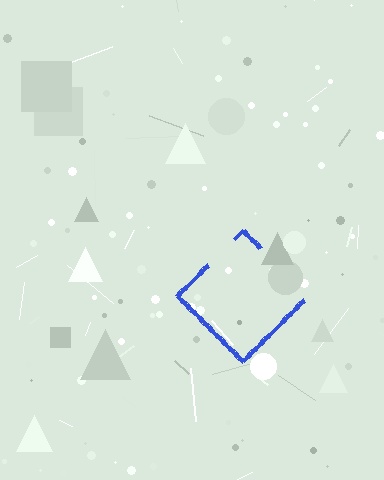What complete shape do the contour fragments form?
The contour fragments form a diamond.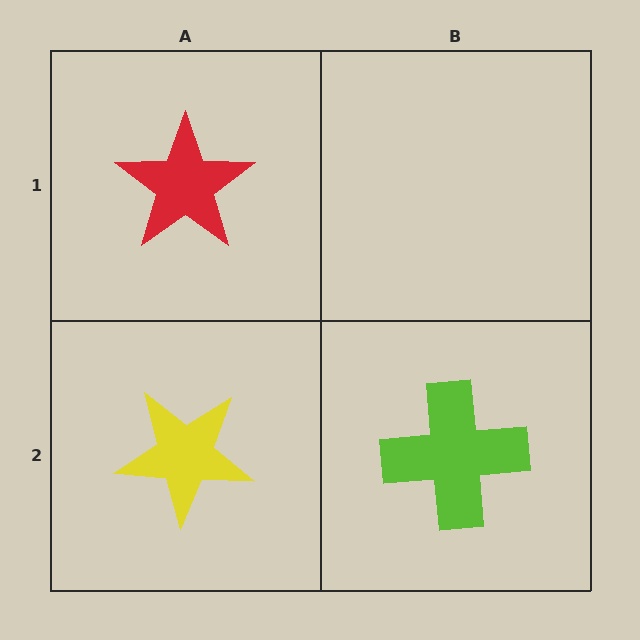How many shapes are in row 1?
1 shape.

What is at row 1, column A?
A red star.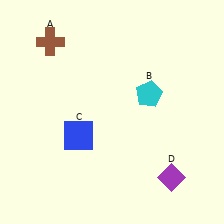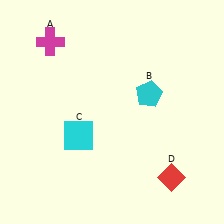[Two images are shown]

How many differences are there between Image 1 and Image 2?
There are 3 differences between the two images.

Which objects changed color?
A changed from brown to magenta. C changed from blue to cyan. D changed from purple to red.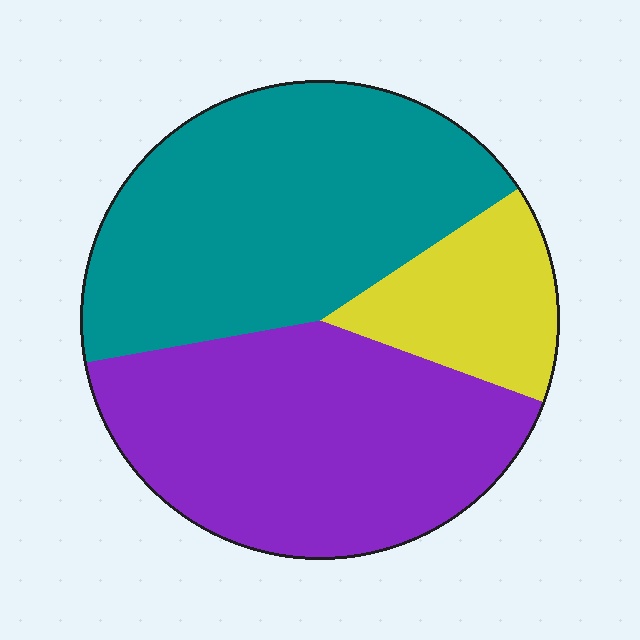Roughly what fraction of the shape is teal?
Teal takes up between a quarter and a half of the shape.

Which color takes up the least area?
Yellow, at roughly 15%.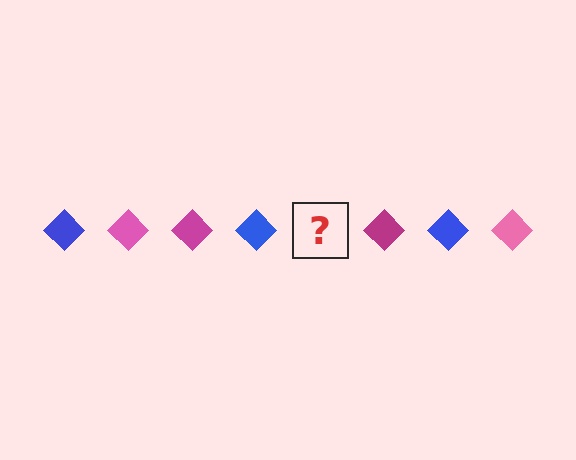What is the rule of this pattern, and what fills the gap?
The rule is that the pattern cycles through blue, pink, magenta diamonds. The gap should be filled with a pink diamond.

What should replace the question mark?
The question mark should be replaced with a pink diamond.